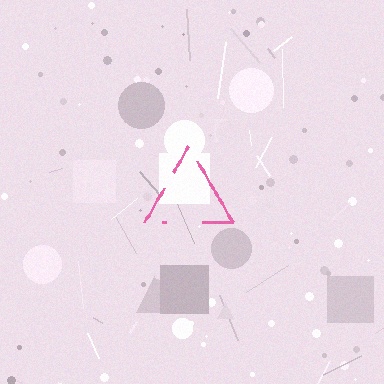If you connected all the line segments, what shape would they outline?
They would outline a triangle.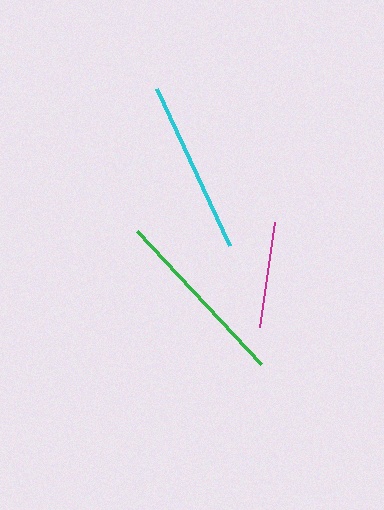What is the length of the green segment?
The green segment is approximately 182 pixels long.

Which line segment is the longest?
The green line is the longest at approximately 182 pixels.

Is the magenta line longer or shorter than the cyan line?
The cyan line is longer than the magenta line.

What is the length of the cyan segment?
The cyan segment is approximately 172 pixels long.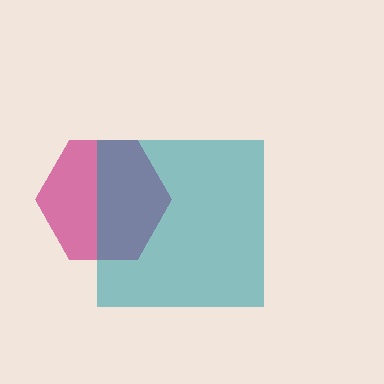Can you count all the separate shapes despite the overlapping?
Yes, there are 2 separate shapes.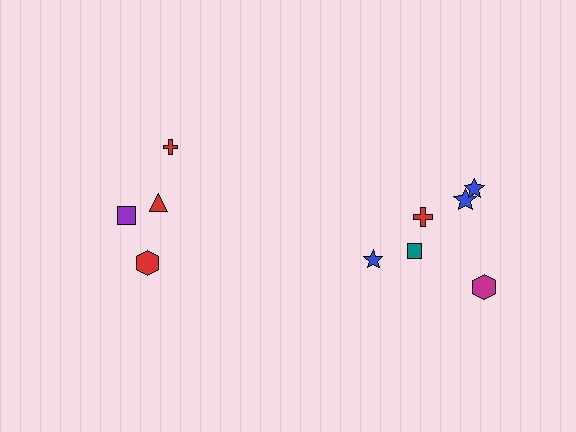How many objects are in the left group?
There are 4 objects.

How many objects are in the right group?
There are 6 objects.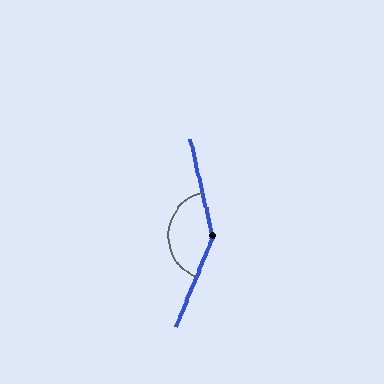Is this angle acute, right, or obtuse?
It is obtuse.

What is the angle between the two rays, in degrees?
Approximately 146 degrees.